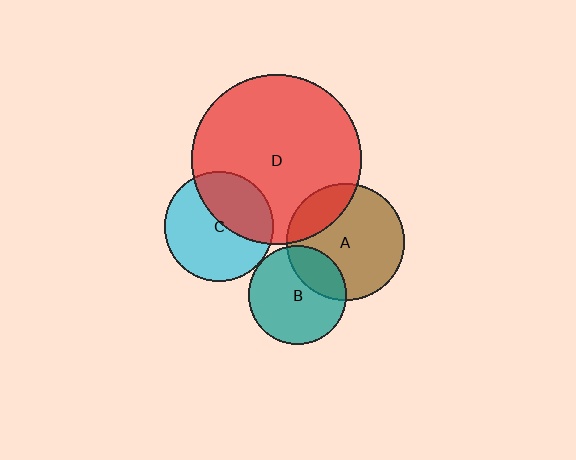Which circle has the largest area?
Circle D (red).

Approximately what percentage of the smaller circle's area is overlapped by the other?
Approximately 40%.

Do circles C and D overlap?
Yes.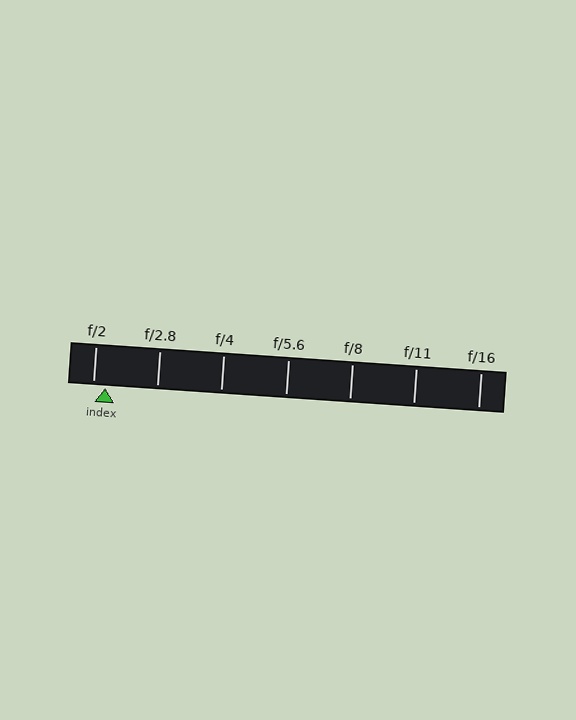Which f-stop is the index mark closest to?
The index mark is closest to f/2.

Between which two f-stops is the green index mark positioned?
The index mark is between f/2 and f/2.8.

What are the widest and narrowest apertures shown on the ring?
The widest aperture shown is f/2 and the narrowest is f/16.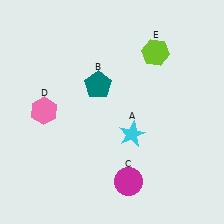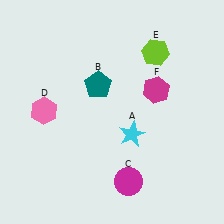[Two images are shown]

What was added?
A magenta hexagon (F) was added in Image 2.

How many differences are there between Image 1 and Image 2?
There is 1 difference between the two images.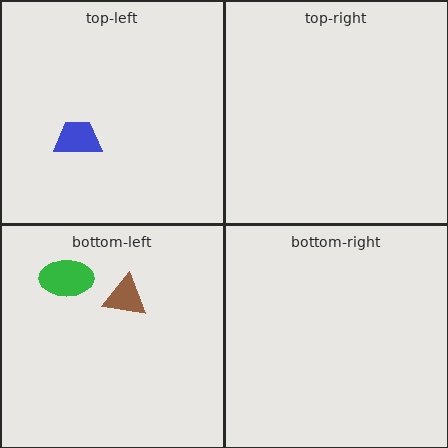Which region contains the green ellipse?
The bottom-left region.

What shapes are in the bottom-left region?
The green ellipse, the brown triangle.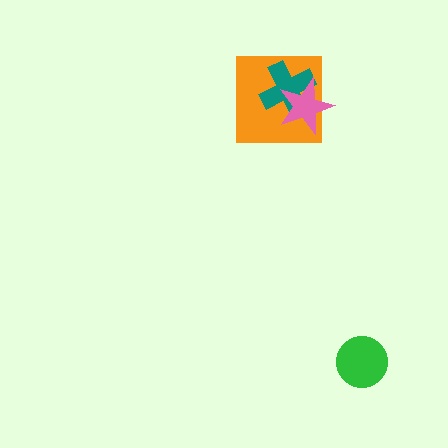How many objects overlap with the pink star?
2 objects overlap with the pink star.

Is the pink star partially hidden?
No, no other shape covers it.